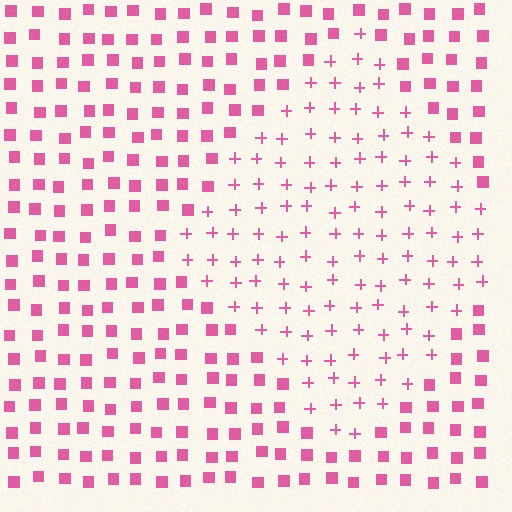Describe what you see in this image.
The image is filled with small pink elements arranged in a uniform grid. A diamond-shaped region contains plus signs, while the surrounding area contains squares. The boundary is defined purely by the change in element shape.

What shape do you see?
I see a diamond.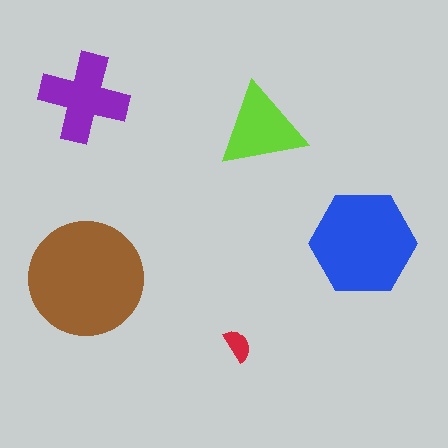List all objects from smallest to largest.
The red semicircle, the lime triangle, the purple cross, the blue hexagon, the brown circle.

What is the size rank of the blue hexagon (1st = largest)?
2nd.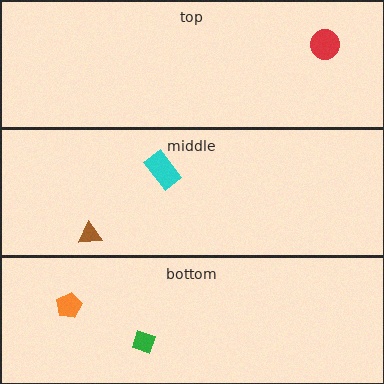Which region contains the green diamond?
The bottom region.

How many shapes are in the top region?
1.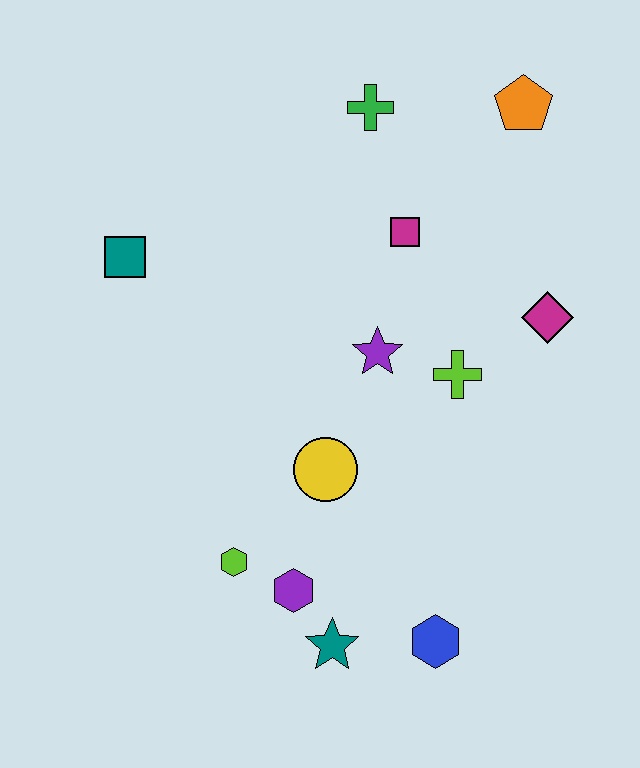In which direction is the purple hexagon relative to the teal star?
The purple hexagon is above the teal star.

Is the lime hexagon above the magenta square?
No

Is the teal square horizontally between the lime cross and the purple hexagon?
No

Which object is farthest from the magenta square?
The teal star is farthest from the magenta square.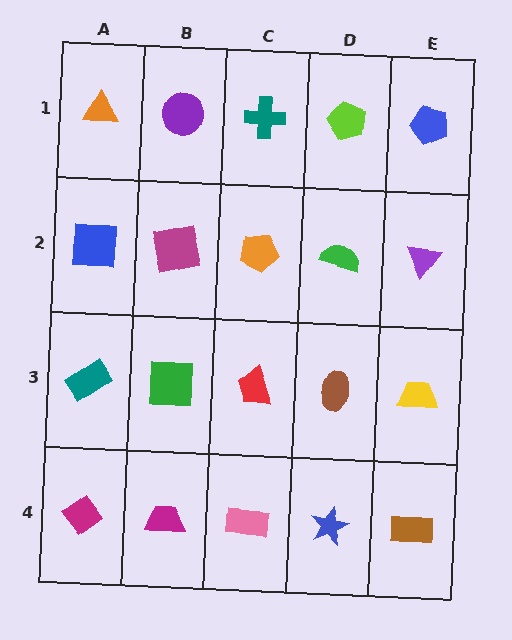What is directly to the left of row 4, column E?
A blue star.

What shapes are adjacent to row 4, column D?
A brown ellipse (row 3, column D), a pink rectangle (row 4, column C), a brown rectangle (row 4, column E).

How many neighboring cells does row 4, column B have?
3.